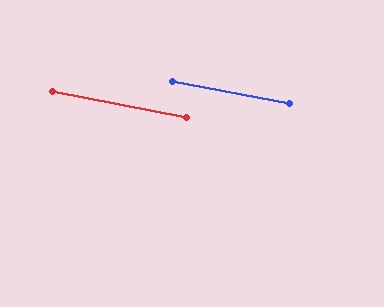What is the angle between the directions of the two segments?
Approximately 0 degrees.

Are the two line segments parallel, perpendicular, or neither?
Parallel — their directions differ by only 0.4°.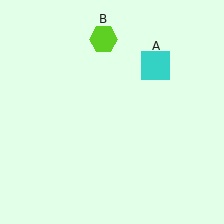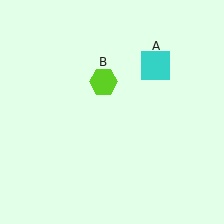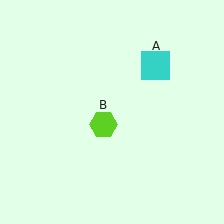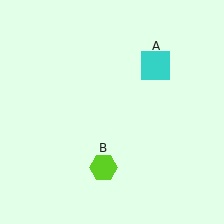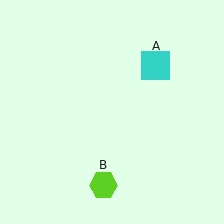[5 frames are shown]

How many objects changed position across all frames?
1 object changed position: lime hexagon (object B).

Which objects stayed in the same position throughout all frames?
Cyan square (object A) remained stationary.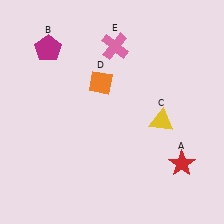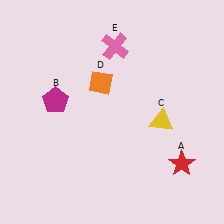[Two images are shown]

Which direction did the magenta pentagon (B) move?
The magenta pentagon (B) moved down.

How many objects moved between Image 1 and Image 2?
1 object moved between the two images.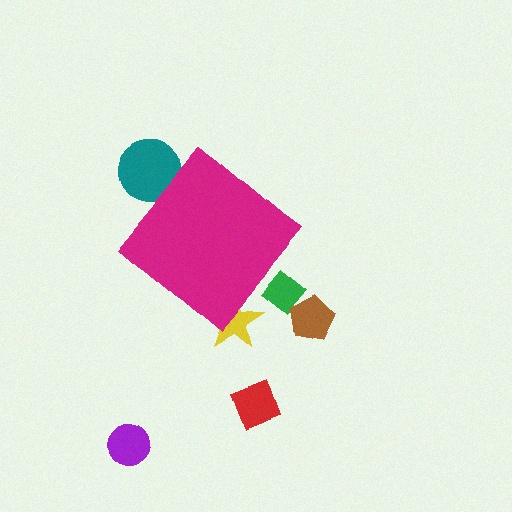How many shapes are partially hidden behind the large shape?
3 shapes are partially hidden.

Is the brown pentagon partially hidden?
No, the brown pentagon is fully visible.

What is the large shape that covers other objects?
A magenta diamond.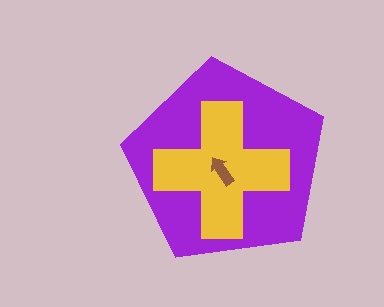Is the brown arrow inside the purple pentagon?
Yes.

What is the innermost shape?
The brown arrow.